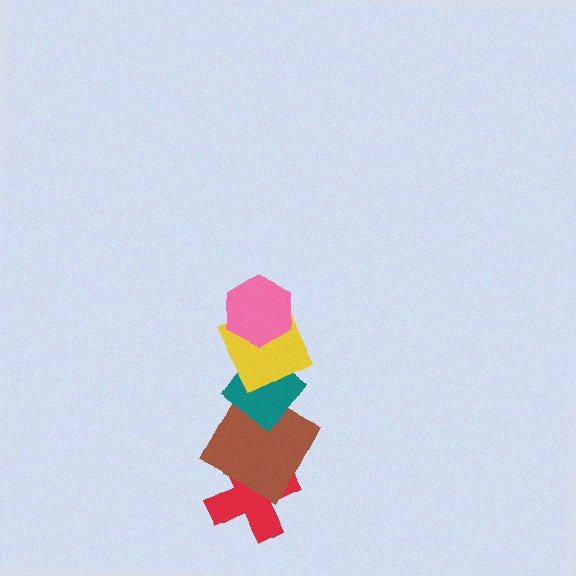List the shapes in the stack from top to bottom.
From top to bottom: the pink hexagon, the yellow square, the teal diamond, the brown square, the red cross.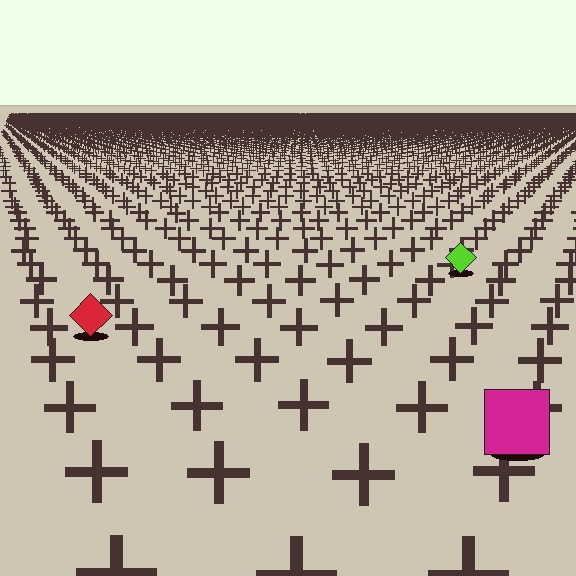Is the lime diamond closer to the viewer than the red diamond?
No. The red diamond is closer — you can tell from the texture gradient: the ground texture is coarser near it.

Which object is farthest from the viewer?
The lime diamond is farthest from the viewer. It appears smaller and the ground texture around it is denser.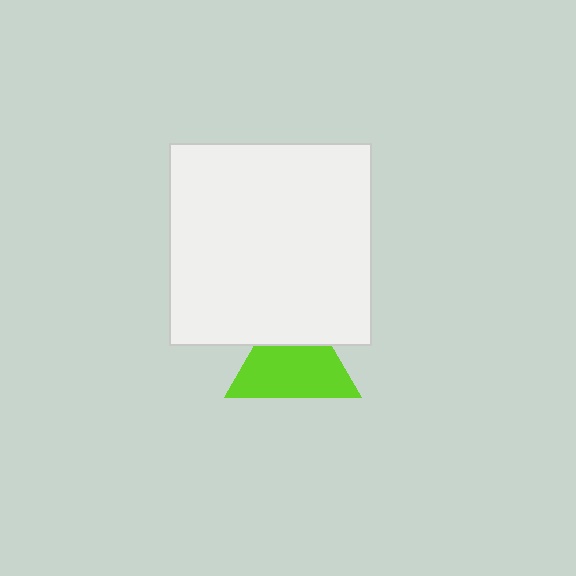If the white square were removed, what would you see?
You would see the complete lime triangle.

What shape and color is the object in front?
The object in front is a white square.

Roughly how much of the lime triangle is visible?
Most of it is visible (roughly 68%).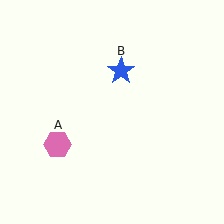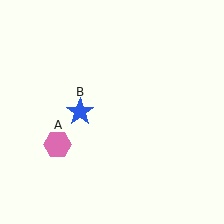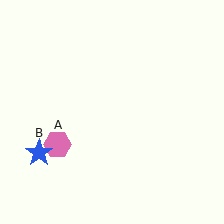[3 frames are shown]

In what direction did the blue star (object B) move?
The blue star (object B) moved down and to the left.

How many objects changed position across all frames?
1 object changed position: blue star (object B).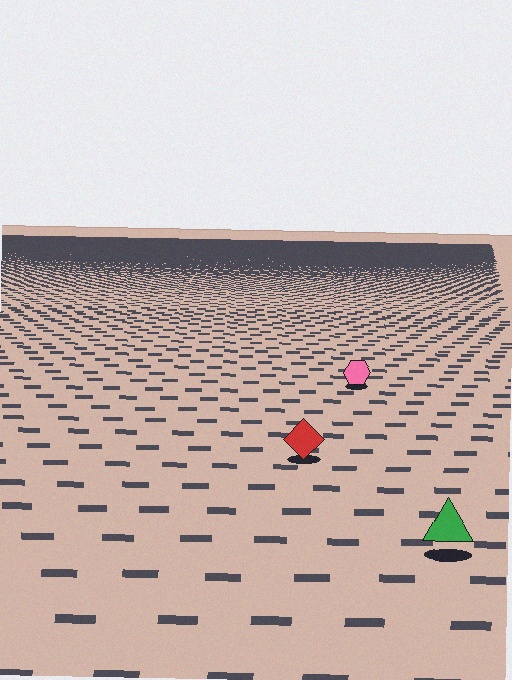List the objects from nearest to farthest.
From nearest to farthest: the green triangle, the red diamond, the pink hexagon.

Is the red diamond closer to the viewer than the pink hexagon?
Yes. The red diamond is closer — you can tell from the texture gradient: the ground texture is coarser near it.